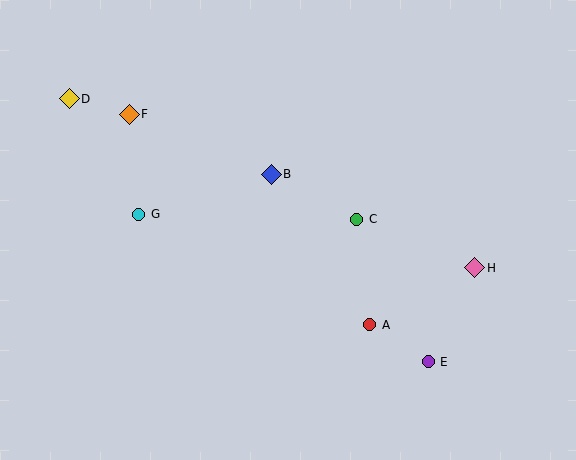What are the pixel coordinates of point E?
Point E is at (428, 362).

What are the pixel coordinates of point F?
Point F is at (129, 114).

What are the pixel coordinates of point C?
Point C is at (357, 219).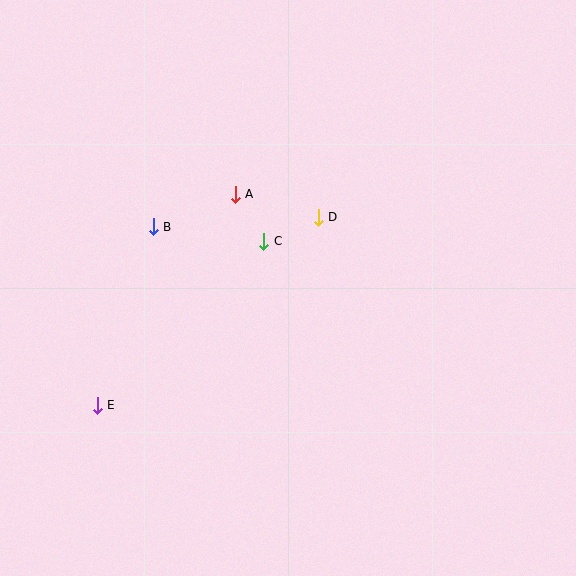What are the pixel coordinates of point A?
Point A is at (235, 194).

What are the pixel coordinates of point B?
Point B is at (153, 227).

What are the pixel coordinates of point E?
Point E is at (97, 405).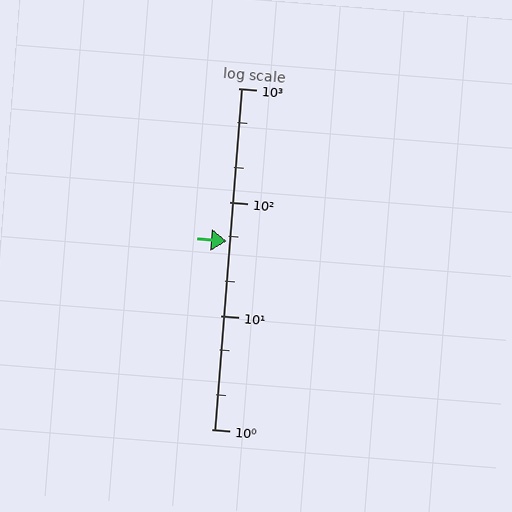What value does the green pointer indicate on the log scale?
The pointer indicates approximately 45.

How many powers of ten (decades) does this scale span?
The scale spans 3 decades, from 1 to 1000.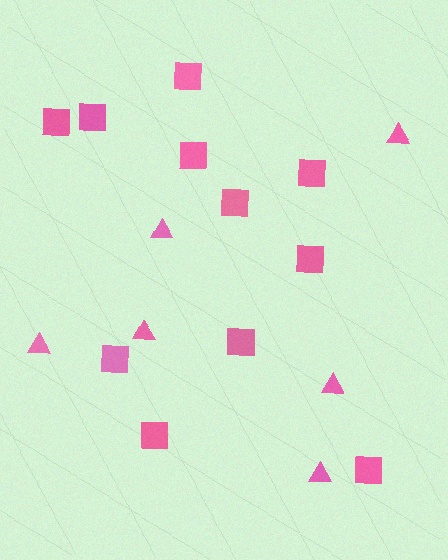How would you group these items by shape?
There are 2 groups: one group of triangles (6) and one group of squares (11).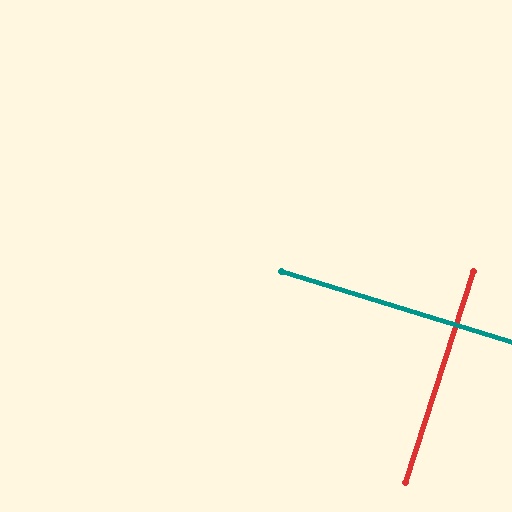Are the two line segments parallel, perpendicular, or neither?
Perpendicular — they meet at approximately 89°.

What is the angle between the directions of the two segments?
Approximately 89 degrees.